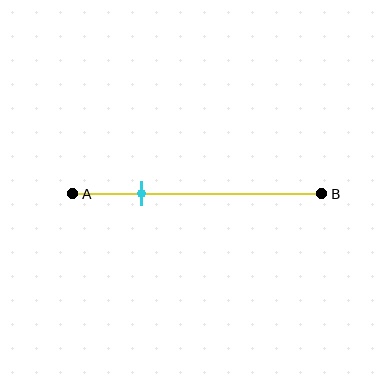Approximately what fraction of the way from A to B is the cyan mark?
The cyan mark is approximately 25% of the way from A to B.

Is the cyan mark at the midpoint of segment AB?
No, the mark is at about 25% from A, not at the 50% midpoint.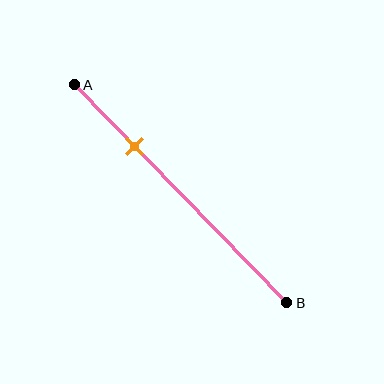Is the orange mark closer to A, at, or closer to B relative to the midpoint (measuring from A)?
The orange mark is closer to point A than the midpoint of segment AB.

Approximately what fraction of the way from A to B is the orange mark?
The orange mark is approximately 30% of the way from A to B.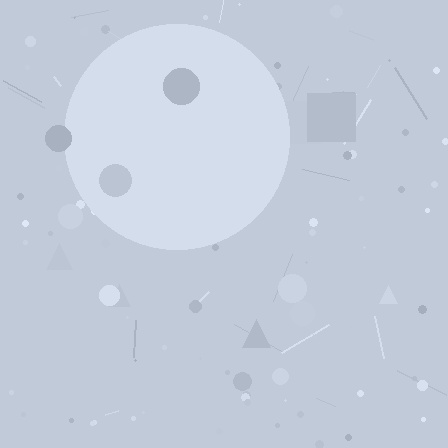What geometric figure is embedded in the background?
A circle is embedded in the background.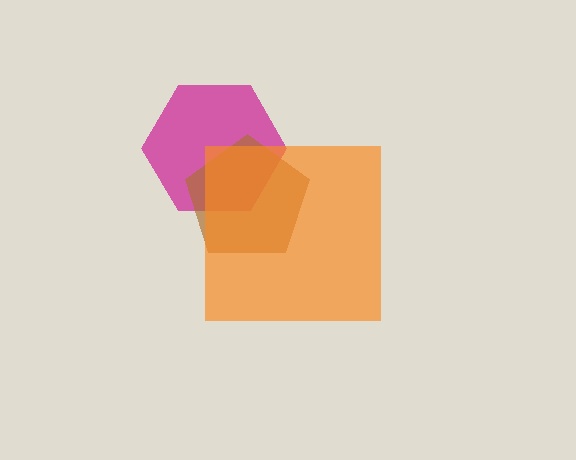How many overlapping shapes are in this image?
There are 3 overlapping shapes in the image.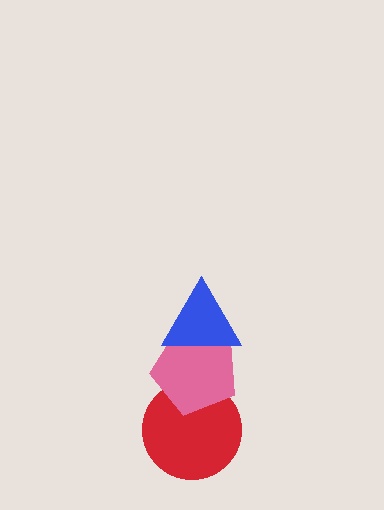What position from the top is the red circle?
The red circle is 3rd from the top.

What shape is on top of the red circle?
The pink pentagon is on top of the red circle.